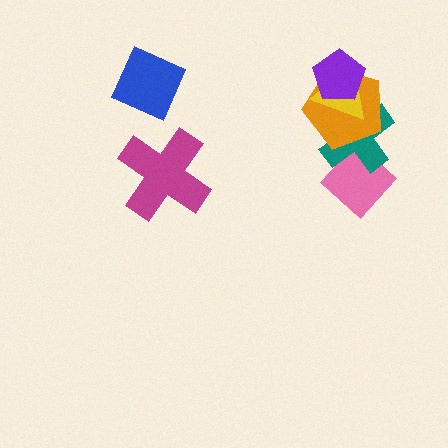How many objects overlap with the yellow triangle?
3 objects overlap with the yellow triangle.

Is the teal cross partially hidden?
Yes, it is partially covered by another shape.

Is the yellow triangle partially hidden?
Yes, it is partially covered by another shape.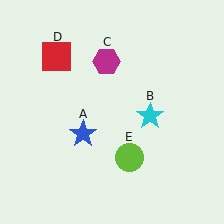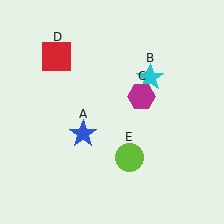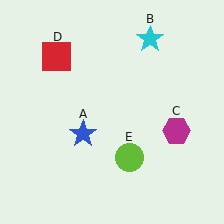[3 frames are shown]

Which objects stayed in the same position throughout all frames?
Blue star (object A) and red square (object D) and lime circle (object E) remained stationary.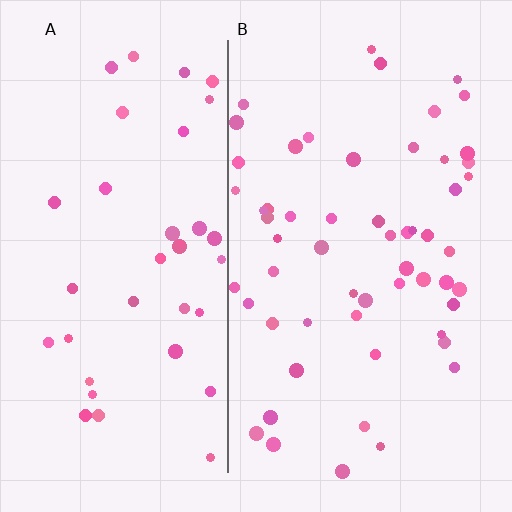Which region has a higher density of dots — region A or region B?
B (the right).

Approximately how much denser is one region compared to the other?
Approximately 1.5× — region B over region A.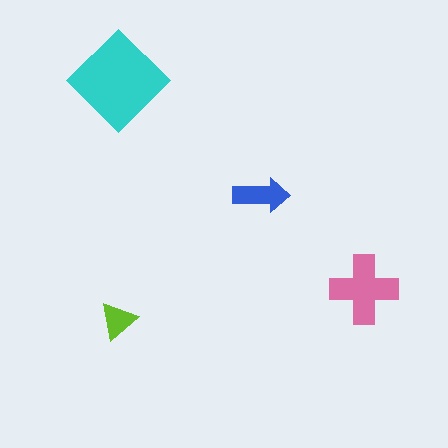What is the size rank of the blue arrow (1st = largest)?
3rd.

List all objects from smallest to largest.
The lime triangle, the blue arrow, the pink cross, the cyan diamond.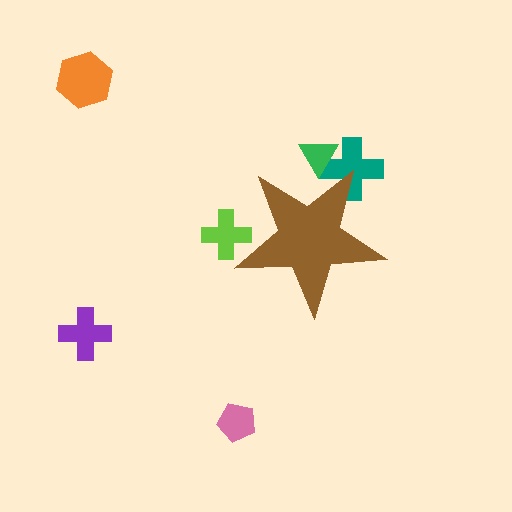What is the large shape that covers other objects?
A brown star.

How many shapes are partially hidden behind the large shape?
3 shapes are partially hidden.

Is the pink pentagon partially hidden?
No, the pink pentagon is fully visible.